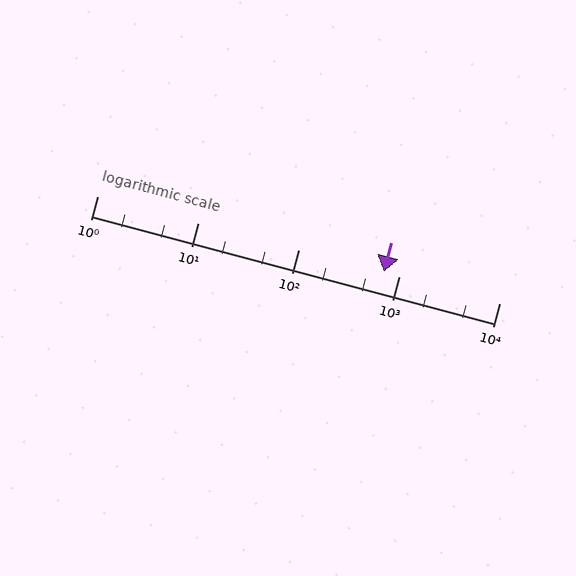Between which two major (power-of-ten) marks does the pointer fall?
The pointer is between 100 and 1000.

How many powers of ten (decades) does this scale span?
The scale spans 4 decades, from 1 to 10000.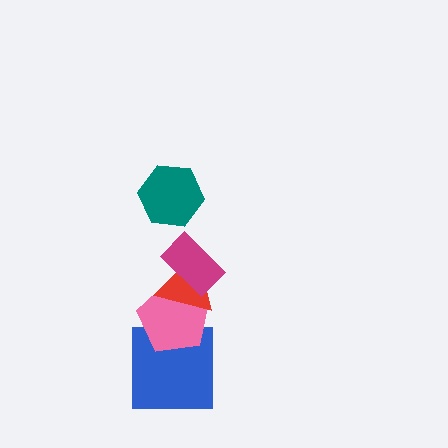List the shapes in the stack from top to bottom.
From top to bottom: the teal hexagon, the magenta rectangle, the red triangle, the pink pentagon, the blue square.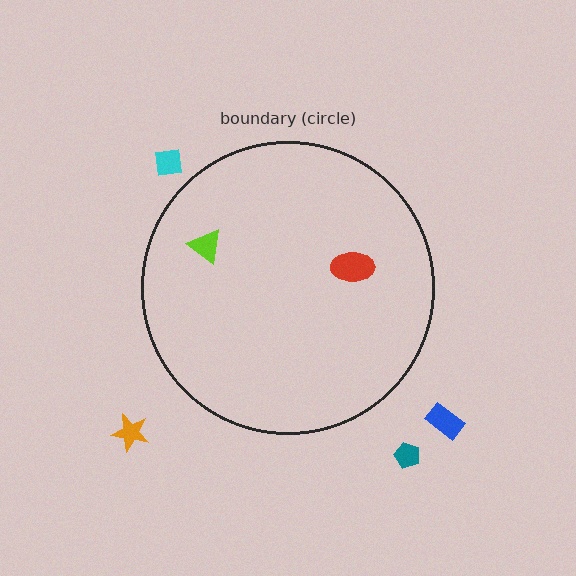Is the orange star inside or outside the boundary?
Outside.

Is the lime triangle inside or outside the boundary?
Inside.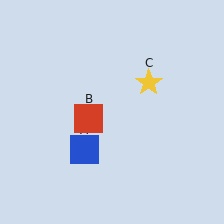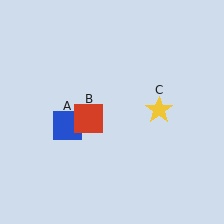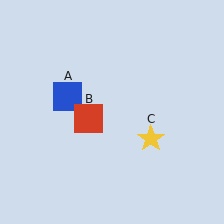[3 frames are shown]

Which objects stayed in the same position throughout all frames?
Red square (object B) remained stationary.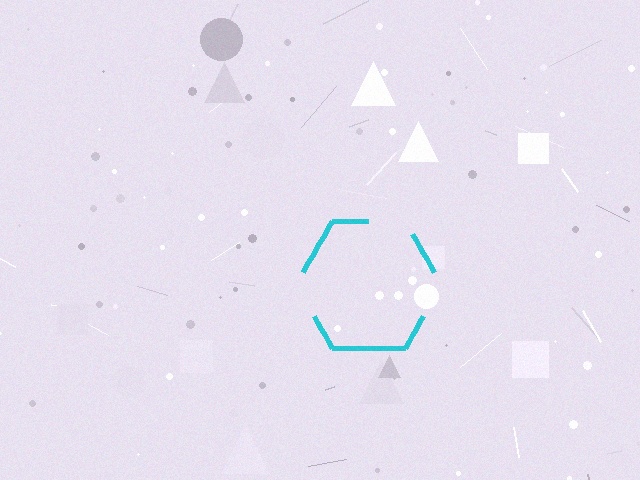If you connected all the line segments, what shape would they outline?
They would outline a hexagon.